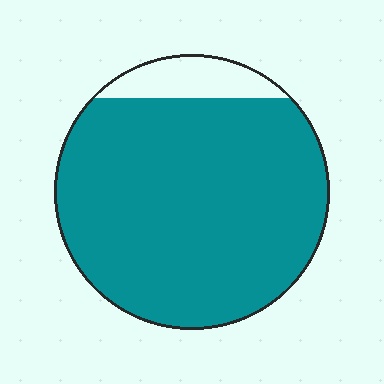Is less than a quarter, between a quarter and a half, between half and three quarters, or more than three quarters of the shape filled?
More than three quarters.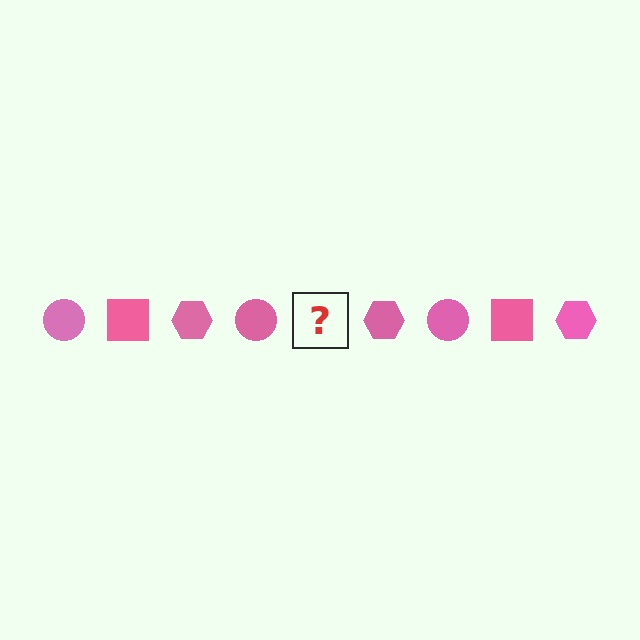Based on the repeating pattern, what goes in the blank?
The blank should be a pink square.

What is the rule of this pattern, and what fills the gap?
The rule is that the pattern cycles through circle, square, hexagon shapes in pink. The gap should be filled with a pink square.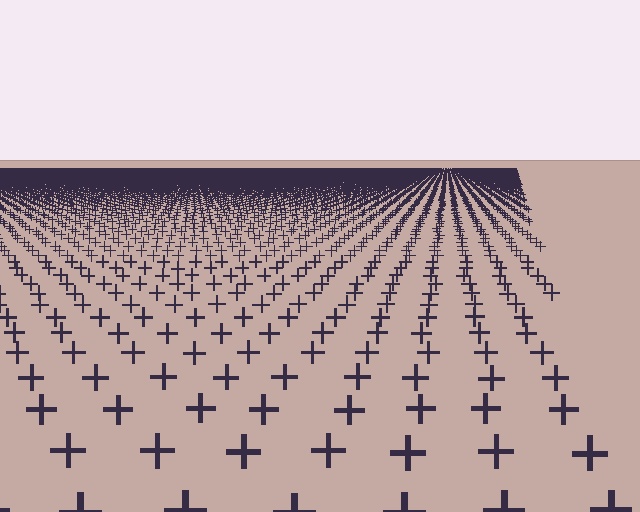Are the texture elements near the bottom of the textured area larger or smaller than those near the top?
Larger. Near the bottom, elements are closer to the viewer and appear at a bigger on-screen size.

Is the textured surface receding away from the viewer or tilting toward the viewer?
The surface is receding away from the viewer. Texture elements get smaller and denser toward the top.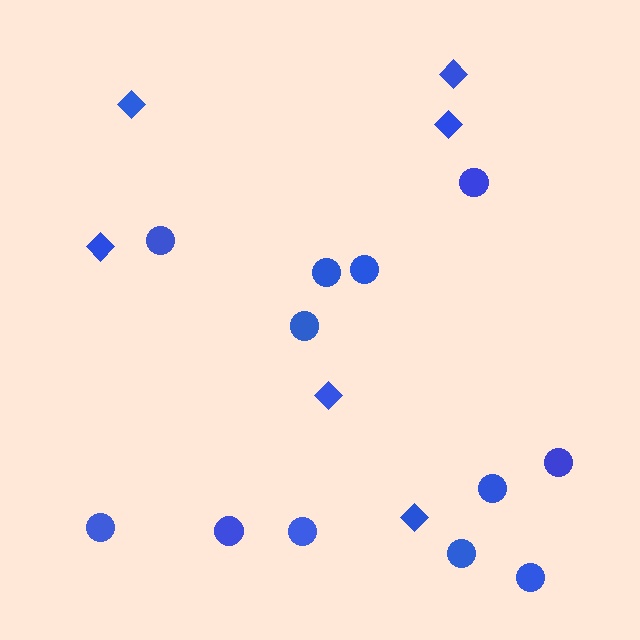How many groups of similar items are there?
There are 2 groups: one group of diamonds (6) and one group of circles (12).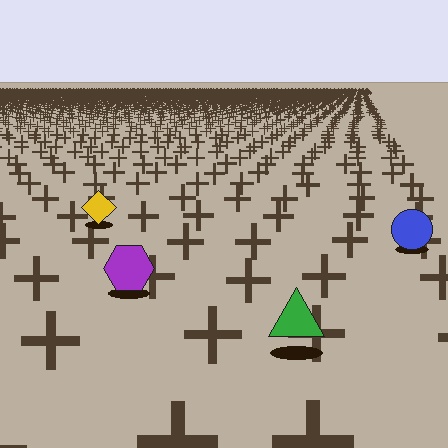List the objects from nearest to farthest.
From nearest to farthest: the green triangle, the purple hexagon, the blue circle, the yellow diamond.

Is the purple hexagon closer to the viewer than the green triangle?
No. The green triangle is closer — you can tell from the texture gradient: the ground texture is coarser near it.